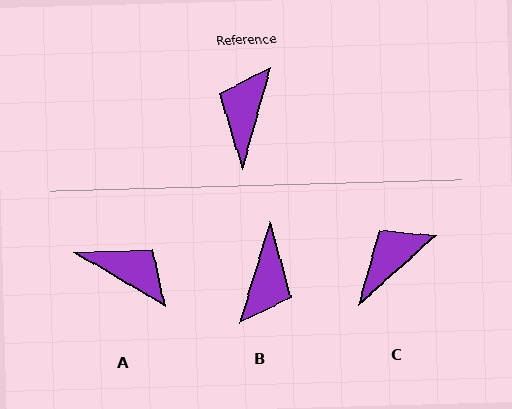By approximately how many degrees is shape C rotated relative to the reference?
Approximately 32 degrees clockwise.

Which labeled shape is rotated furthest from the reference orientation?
B, about 179 degrees away.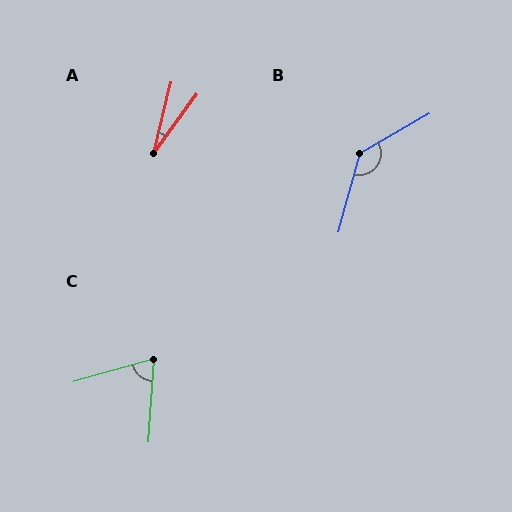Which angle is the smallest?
A, at approximately 23 degrees.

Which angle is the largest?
B, at approximately 135 degrees.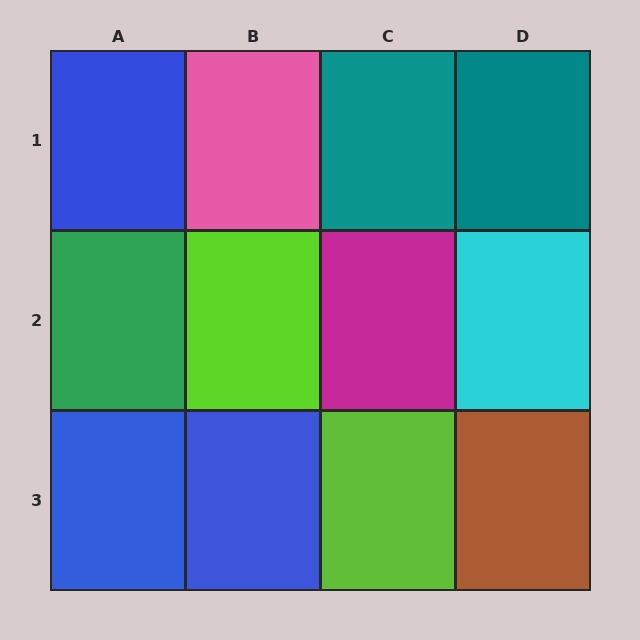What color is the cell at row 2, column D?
Cyan.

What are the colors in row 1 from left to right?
Blue, pink, teal, teal.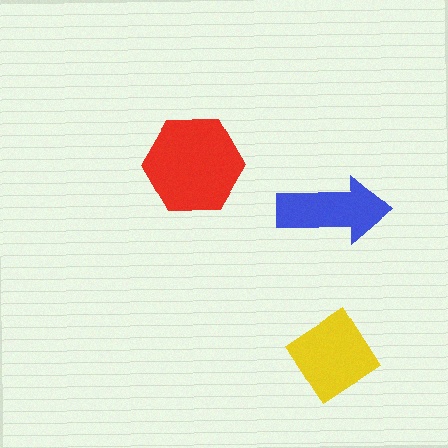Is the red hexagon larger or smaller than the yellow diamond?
Larger.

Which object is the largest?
The red hexagon.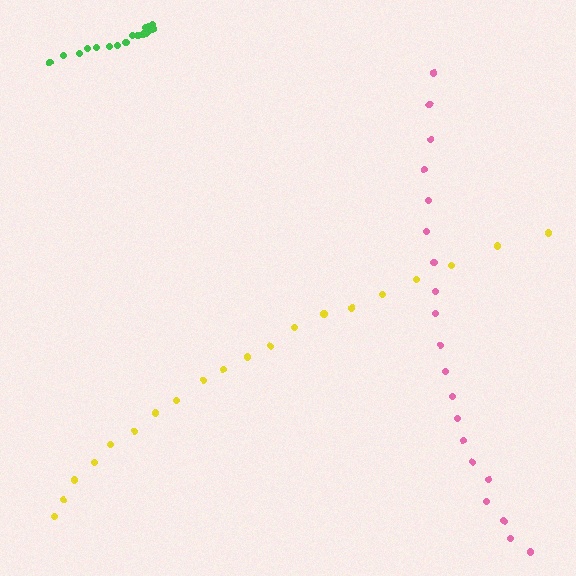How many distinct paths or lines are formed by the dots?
There are 3 distinct paths.